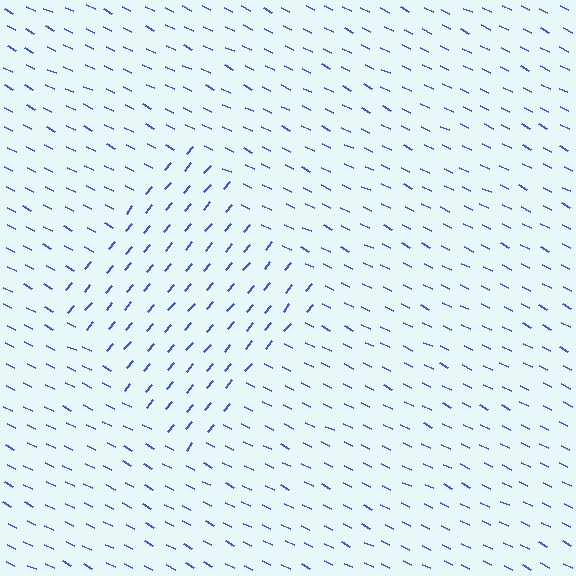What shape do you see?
I see a diamond.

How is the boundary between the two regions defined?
The boundary is defined purely by a change in line orientation (approximately 76 degrees difference). All lines are the same color and thickness.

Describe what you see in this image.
The image is filled with small blue line segments. A diamond region in the image has lines oriented differently from the surrounding lines, creating a visible texture boundary.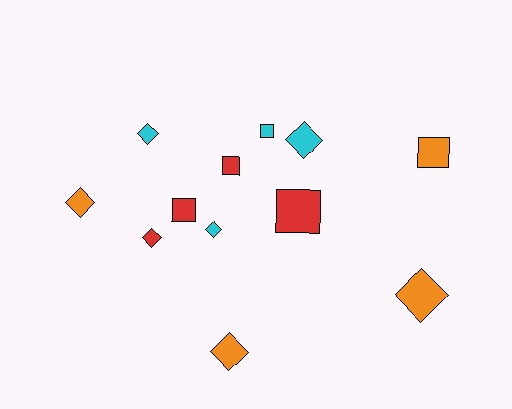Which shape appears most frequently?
Diamond, with 7 objects.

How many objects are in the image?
There are 12 objects.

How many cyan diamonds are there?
There are 3 cyan diamonds.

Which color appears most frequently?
Cyan, with 4 objects.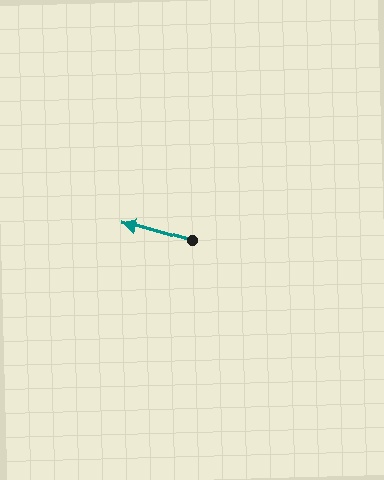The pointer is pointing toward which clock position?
Roughly 10 o'clock.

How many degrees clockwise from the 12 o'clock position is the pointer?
Approximately 286 degrees.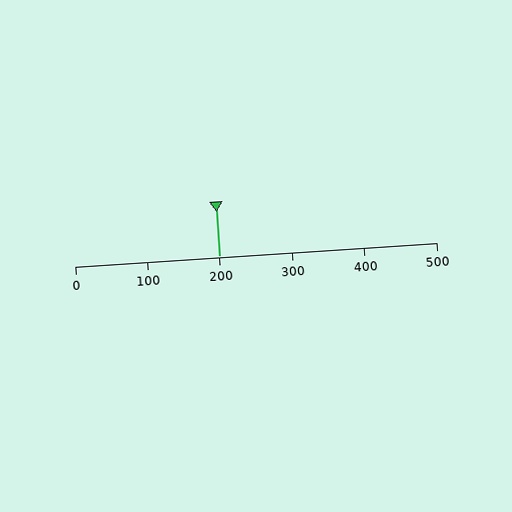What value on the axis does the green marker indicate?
The marker indicates approximately 200.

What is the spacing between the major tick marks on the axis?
The major ticks are spaced 100 apart.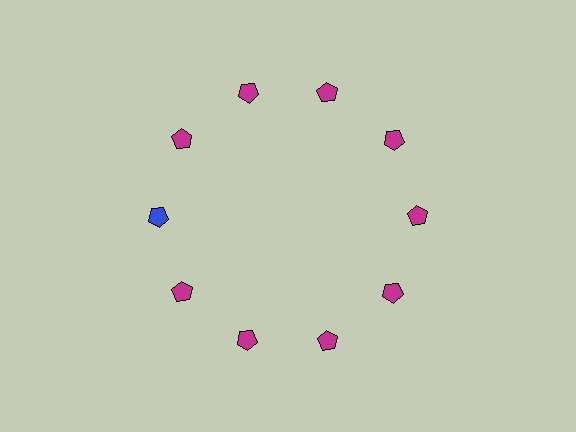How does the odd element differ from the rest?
It has a different color: blue instead of magenta.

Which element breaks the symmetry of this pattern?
The blue pentagon at roughly the 9 o'clock position breaks the symmetry. All other shapes are magenta pentagons.